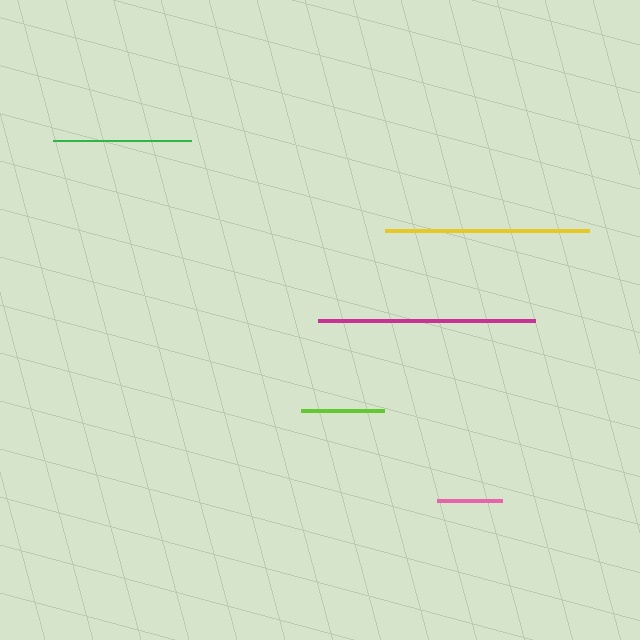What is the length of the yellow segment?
The yellow segment is approximately 204 pixels long.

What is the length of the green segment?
The green segment is approximately 138 pixels long.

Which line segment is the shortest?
The pink line is the shortest at approximately 65 pixels.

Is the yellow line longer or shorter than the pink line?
The yellow line is longer than the pink line.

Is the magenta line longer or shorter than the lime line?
The magenta line is longer than the lime line.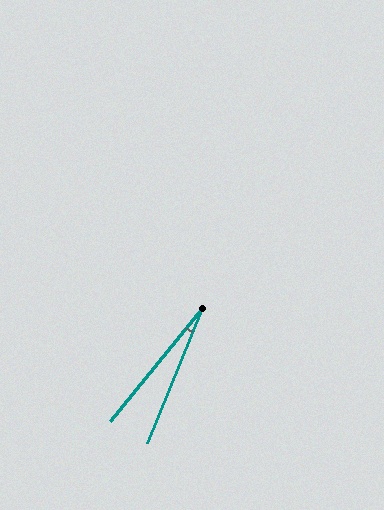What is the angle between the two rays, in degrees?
Approximately 17 degrees.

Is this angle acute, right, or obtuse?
It is acute.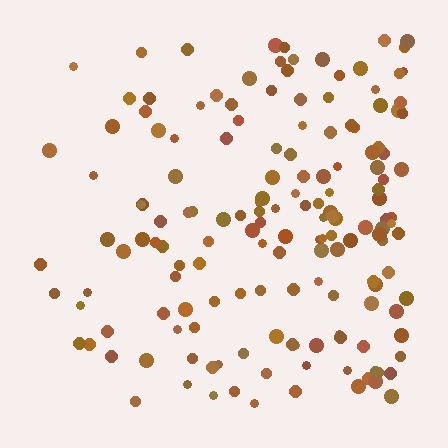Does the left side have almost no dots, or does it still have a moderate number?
Still a moderate number, just noticeably fewer than the right.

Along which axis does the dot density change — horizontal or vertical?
Horizontal.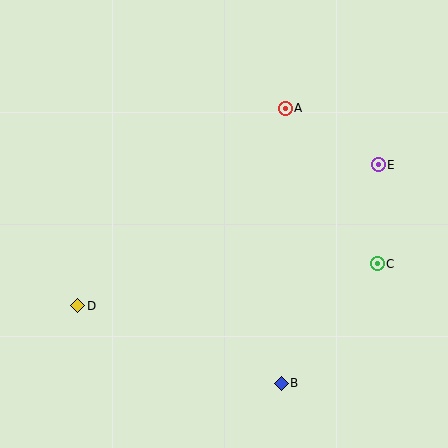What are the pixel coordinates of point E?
Point E is at (378, 165).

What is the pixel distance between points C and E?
The distance between C and E is 99 pixels.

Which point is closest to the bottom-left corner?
Point D is closest to the bottom-left corner.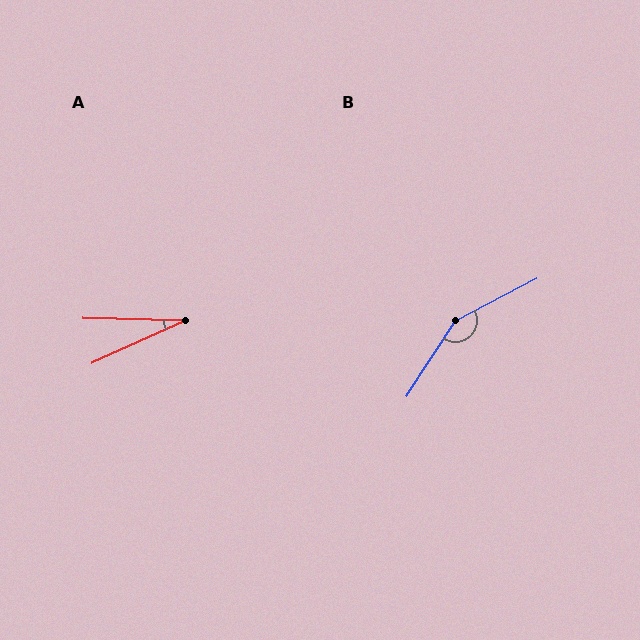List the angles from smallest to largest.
A (26°), B (151°).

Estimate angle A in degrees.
Approximately 26 degrees.